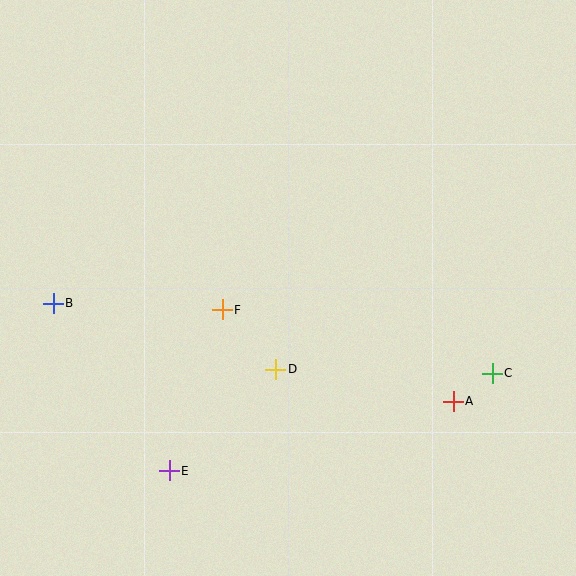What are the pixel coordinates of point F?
Point F is at (222, 310).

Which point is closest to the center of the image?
Point F at (222, 310) is closest to the center.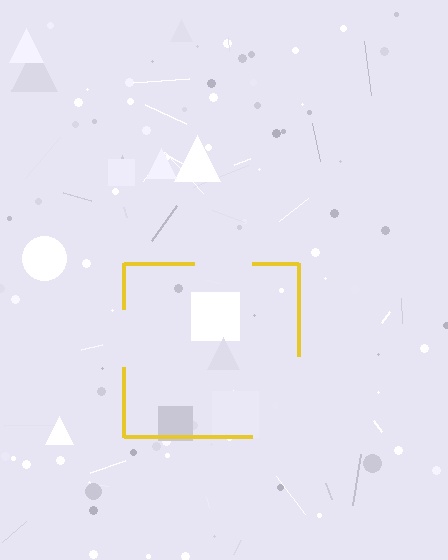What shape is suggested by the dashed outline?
The dashed outline suggests a square.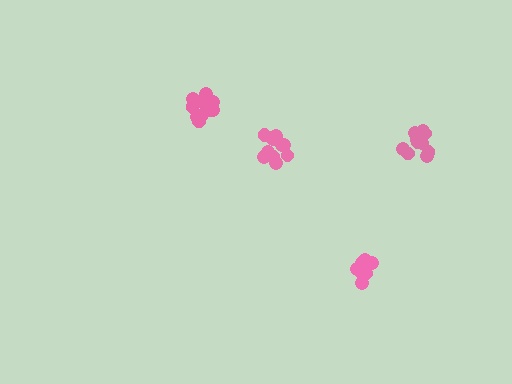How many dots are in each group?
Group 1: 12 dots, Group 2: 12 dots, Group 3: 12 dots, Group 4: 8 dots (44 total).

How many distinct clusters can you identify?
There are 4 distinct clusters.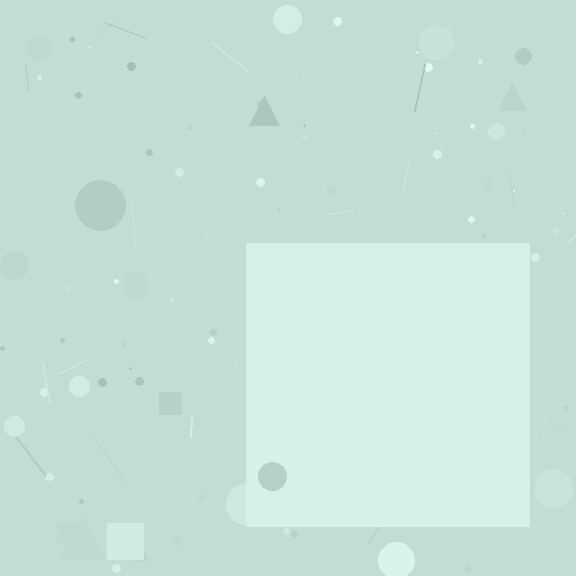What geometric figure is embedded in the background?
A square is embedded in the background.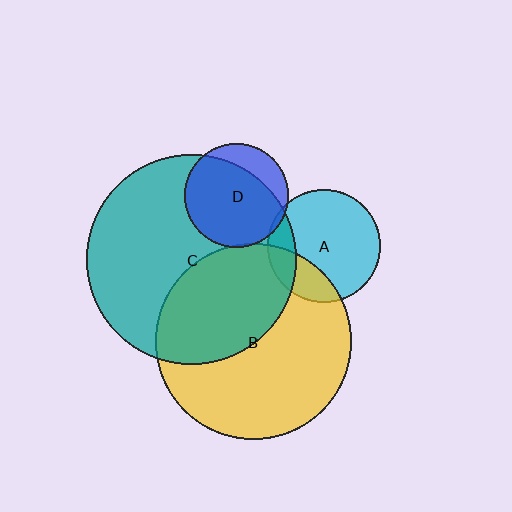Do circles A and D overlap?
Yes.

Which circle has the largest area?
Circle C (teal).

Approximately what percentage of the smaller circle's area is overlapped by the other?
Approximately 5%.